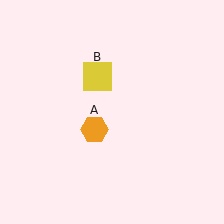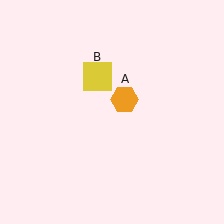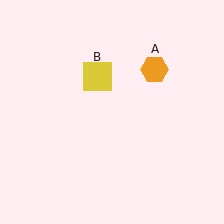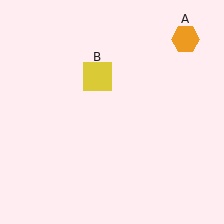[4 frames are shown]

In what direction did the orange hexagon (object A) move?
The orange hexagon (object A) moved up and to the right.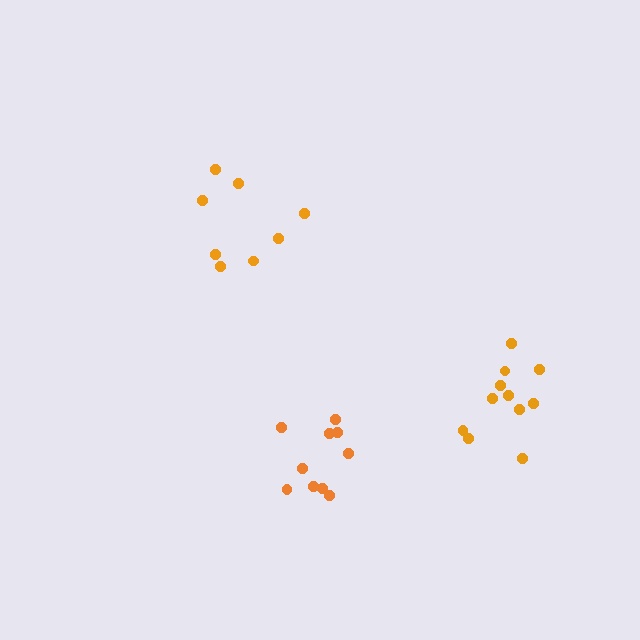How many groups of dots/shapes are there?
There are 3 groups.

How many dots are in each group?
Group 1: 8 dots, Group 2: 11 dots, Group 3: 10 dots (29 total).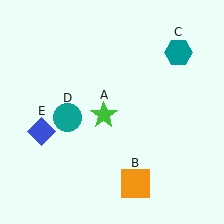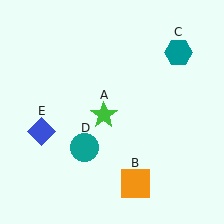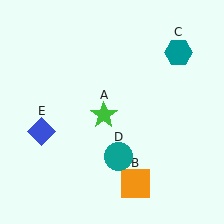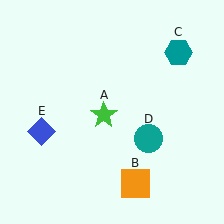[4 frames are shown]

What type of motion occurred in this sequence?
The teal circle (object D) rotated counterclockwise around the center of the scene.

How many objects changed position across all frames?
1 object changed position: teal circle (object D).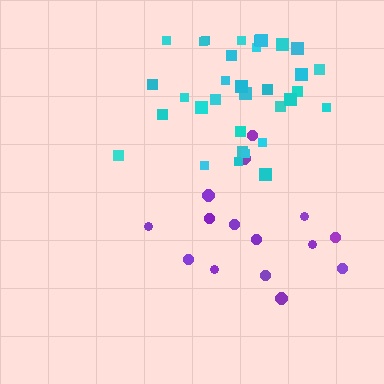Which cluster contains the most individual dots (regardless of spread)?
Cyan (33).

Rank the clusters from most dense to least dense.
cyan, purple.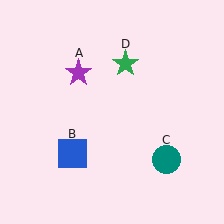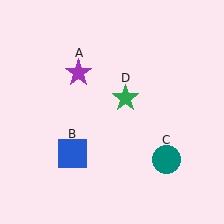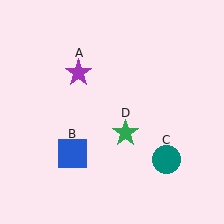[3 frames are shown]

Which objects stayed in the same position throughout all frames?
Purple star (object A) and blue square (object B) and teal circle (object C) remained stationary.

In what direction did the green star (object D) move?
The green star (object D) moved down.